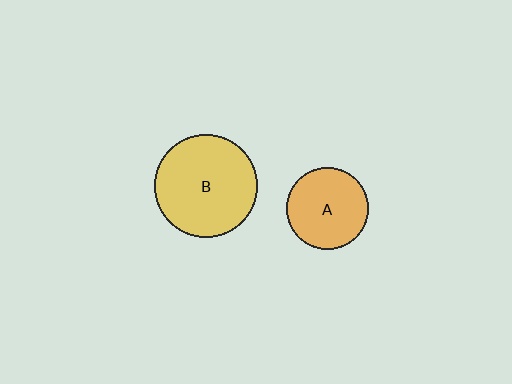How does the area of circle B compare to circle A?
Approximately 1.6 times.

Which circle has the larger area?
Circle B (yellow).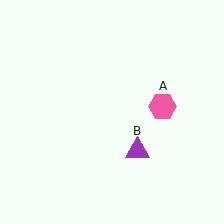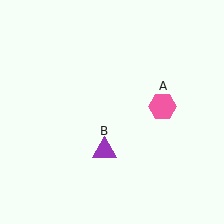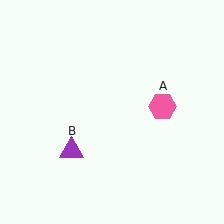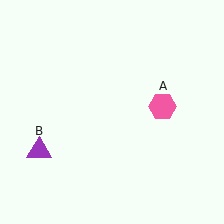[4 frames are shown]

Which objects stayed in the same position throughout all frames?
Pink hexagon (object A) remained stationary.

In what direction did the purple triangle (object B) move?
The purple triangle (object B) moved left.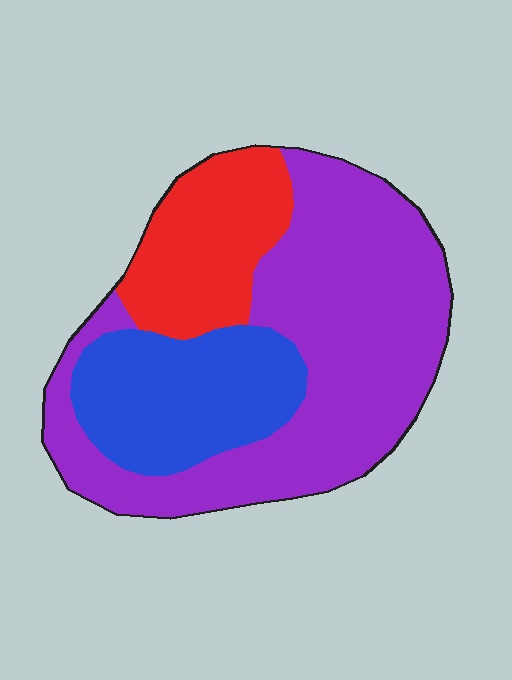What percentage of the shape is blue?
Blue covers around 25% of the shape.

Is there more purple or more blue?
Purple.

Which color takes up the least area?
Red, at roughly 20%.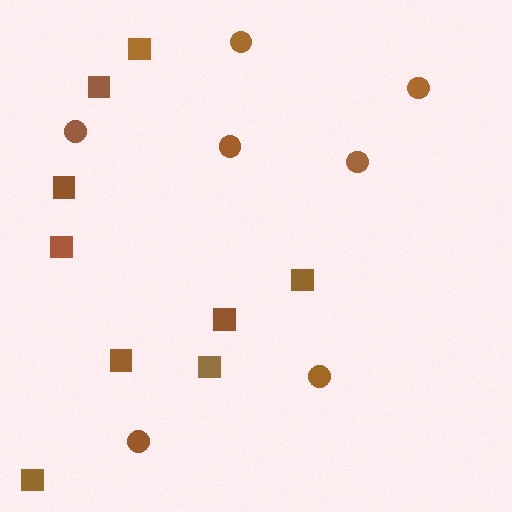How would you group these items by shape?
There are 2 groups: one group of squares (9) and one group of circles (7).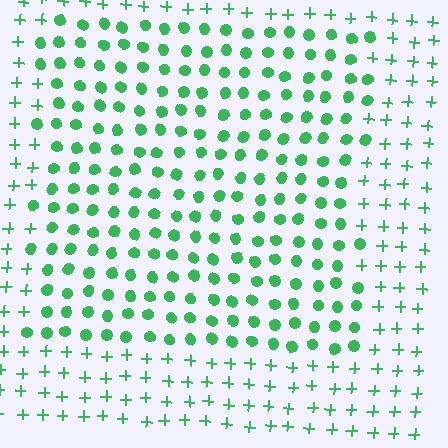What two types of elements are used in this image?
The image uses circles inside the rectangle region and plus signs outside it.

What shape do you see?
I see a rectangle.